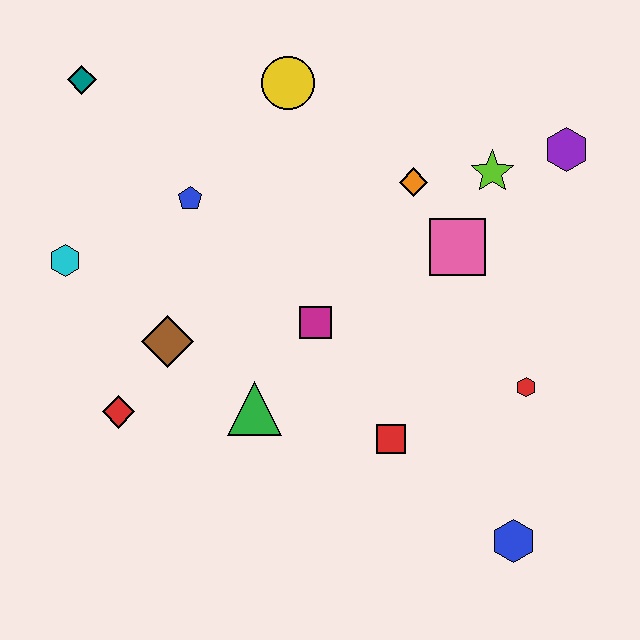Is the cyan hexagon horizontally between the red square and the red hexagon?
No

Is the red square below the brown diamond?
Yes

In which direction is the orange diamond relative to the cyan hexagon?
The orange diamond is to the right of the cyan hexagon.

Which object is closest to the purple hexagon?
The lime star is closest to the purple hexagon.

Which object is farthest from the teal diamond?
The blue hexagon is farthest from the teal diamond.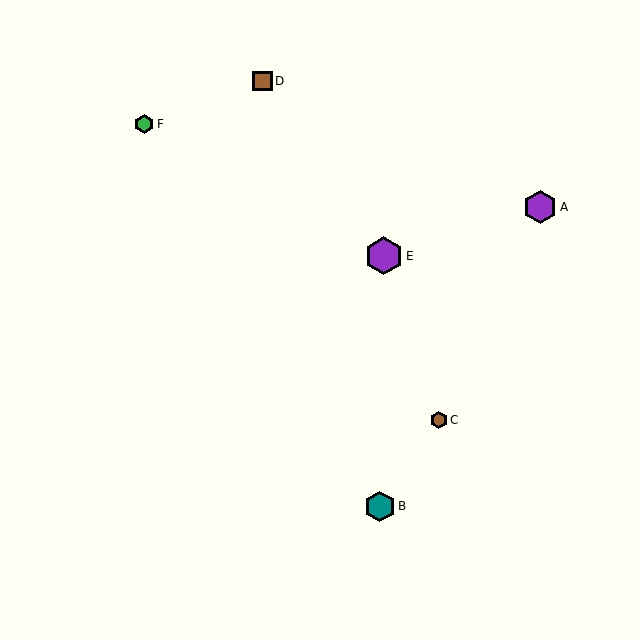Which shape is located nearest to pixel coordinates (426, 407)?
The brown hexagon (labeled C) at (439, 420) is nearest to that location.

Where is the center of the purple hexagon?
The center of the purple hexagon is at (384, 256).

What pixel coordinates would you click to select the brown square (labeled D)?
Click at (263, 81) to select the brown square D.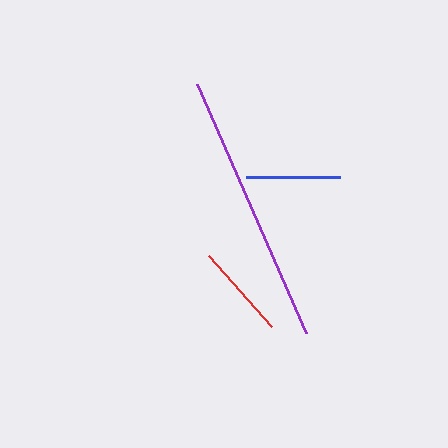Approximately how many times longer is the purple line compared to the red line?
The purple line is approximately 2.9 times the length of the red line.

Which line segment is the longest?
The purple line is the longest at approximately 272 pixels.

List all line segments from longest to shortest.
From longest to shortest: purple, blue, red.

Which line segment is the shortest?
The red line is the shortest at approximately 94 pixels.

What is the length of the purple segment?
The purple segment is approximately 272 pixels long.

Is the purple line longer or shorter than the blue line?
The purple line is longer than the blue line.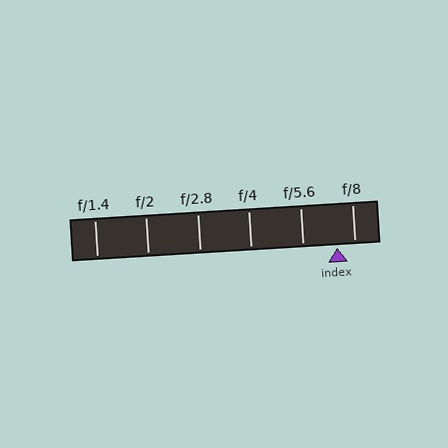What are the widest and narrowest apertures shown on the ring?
The widest aperture shown is f/1.4 and the narrowest is f/8.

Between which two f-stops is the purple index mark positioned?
The index mark is between f/5.6 and f/8.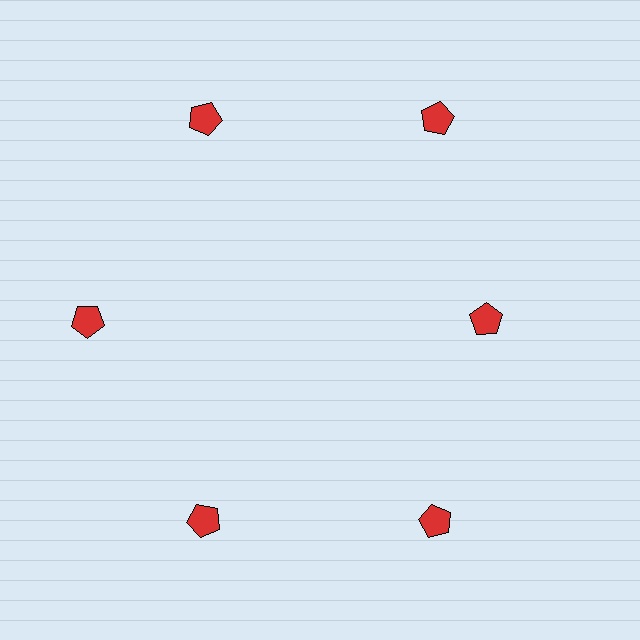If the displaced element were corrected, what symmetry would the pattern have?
It would have 6-fold rotational symmetry — the pattern would map onto itself every 60 degrees.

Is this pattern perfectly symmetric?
No. The 6 red pentagons are arranged in a ring, but one element near the 3 o'clock position is pulled inward toward the center, breaking the 6-fold rotational symmetry.